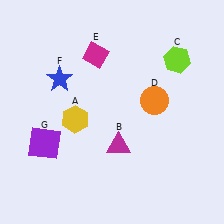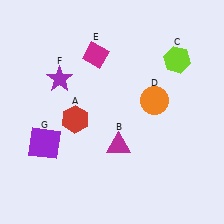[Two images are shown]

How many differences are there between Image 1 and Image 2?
There are 2 differences between the two images.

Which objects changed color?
A changed from yellow to red. F changed from blue to purple.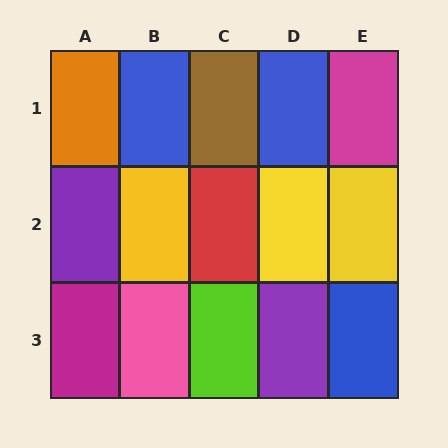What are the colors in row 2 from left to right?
Purple, yellow, red, yellow, yellow.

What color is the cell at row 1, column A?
Orange.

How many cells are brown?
1 cell is brown.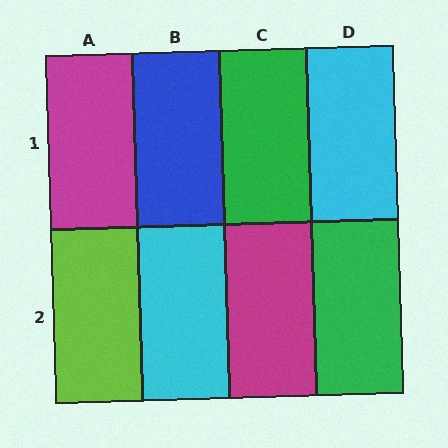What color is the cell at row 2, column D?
Green.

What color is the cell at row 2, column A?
Lime.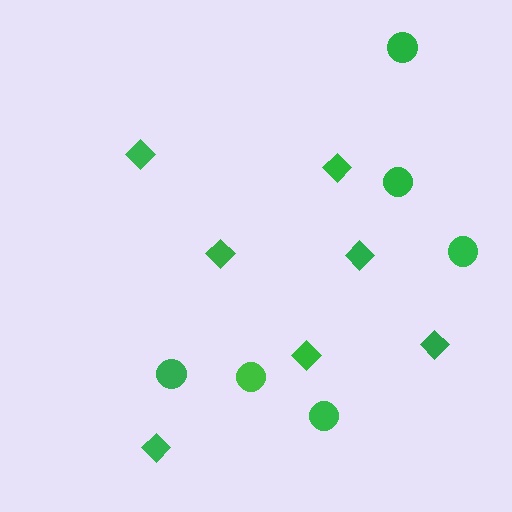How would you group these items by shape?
There are 2 groups: one group of diamonds (7) and one group of circles (6).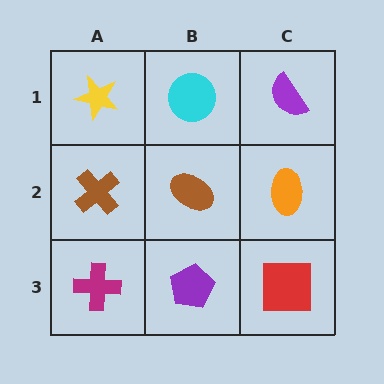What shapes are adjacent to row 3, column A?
A brown cross (row 2, column A), a purple pentagon (row 3, column B).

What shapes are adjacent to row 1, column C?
An orange ellipse (row 2, column C), a cyan circle (row 1, column B).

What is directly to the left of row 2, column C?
A brown ellipse.